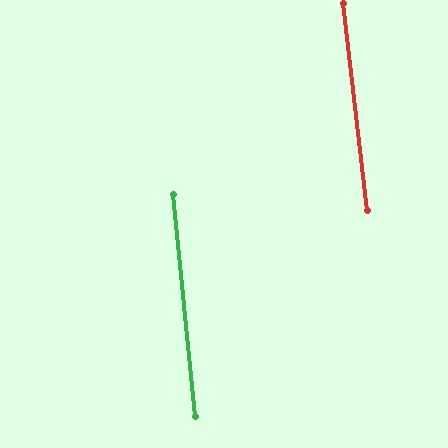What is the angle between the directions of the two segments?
Approximately 1 degree.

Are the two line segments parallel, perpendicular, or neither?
Parallel — their directions differ by only 0.9°.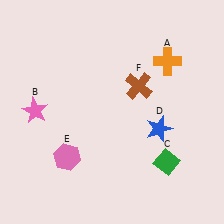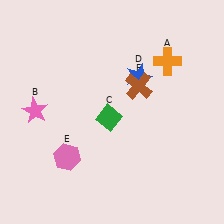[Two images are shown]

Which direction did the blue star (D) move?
The blue star (D) moved up.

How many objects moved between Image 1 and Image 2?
2 objects moved between the two images.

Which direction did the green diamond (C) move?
The green diamond (C) moved left.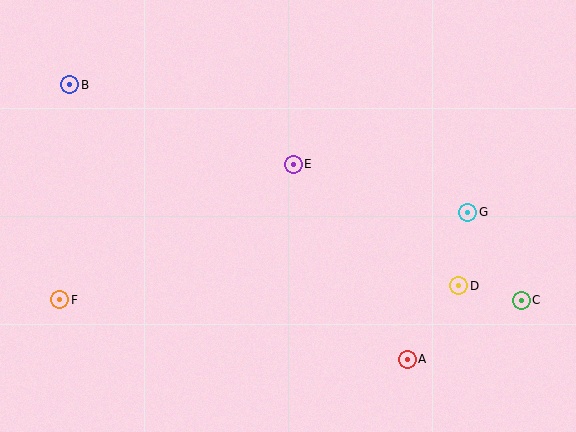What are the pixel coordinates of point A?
Point A is at (407, 359).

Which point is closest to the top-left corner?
Point B is closest to the top-left corner.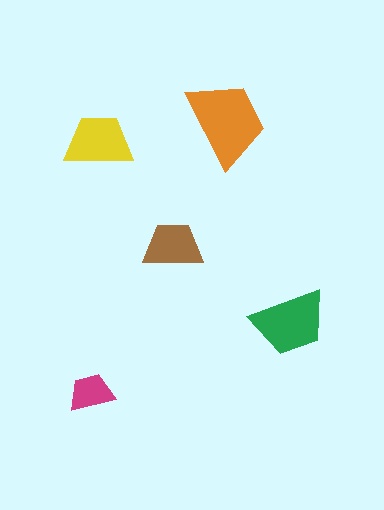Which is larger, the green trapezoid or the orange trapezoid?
The orange one.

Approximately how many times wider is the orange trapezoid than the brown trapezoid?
About 1.5 times wider.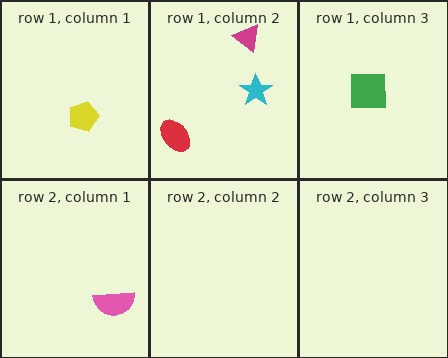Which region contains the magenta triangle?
The row 1, column 2 region.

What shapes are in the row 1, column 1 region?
The yellow pentagon.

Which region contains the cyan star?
The row 1, column 2 region.